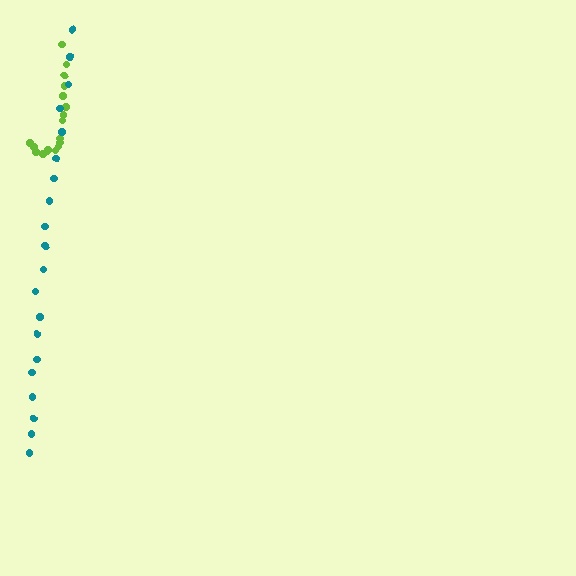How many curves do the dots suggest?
There are 2 distinct paths.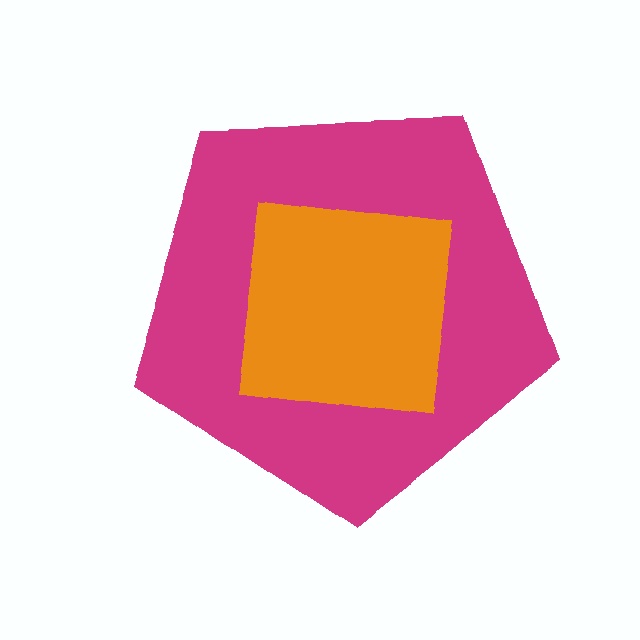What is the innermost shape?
The orange square.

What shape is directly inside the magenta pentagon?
The orange square.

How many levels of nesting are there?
2.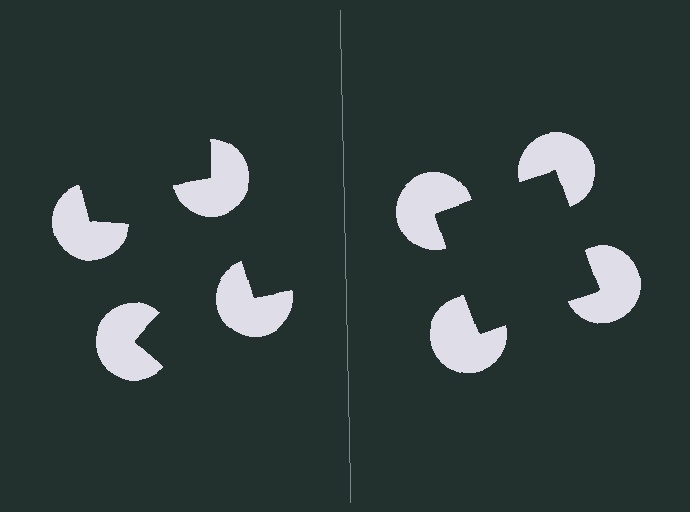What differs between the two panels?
The pac-man discs are positioned identically on both sides; only the wedge orientations differ. On the right they align to a square; on the left they are misaligned.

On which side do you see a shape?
An illusory square appears on the right side. On the left side the wedge cuts are rotated, so no coherent shape forms.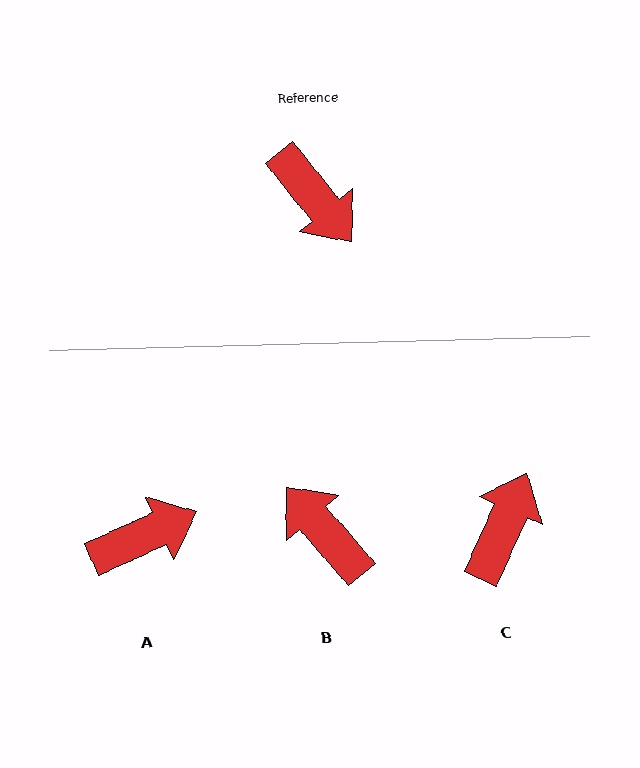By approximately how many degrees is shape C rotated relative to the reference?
Approximately 117 degrees counter-clockwise.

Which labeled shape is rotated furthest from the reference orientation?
B, about 178 degrees away.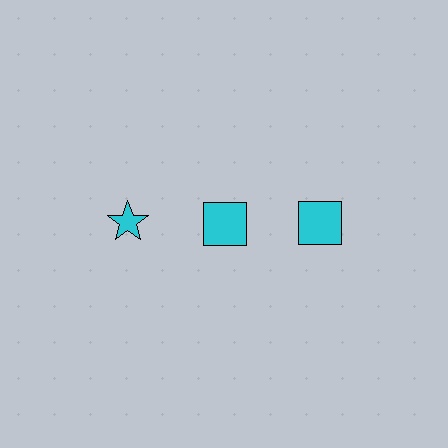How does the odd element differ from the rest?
It has a different shape: star instead of square.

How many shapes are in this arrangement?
There are 3 shapes arranged in a grid pattern.